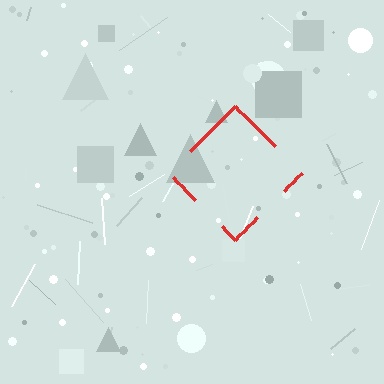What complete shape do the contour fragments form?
The contour fragments form a diamond.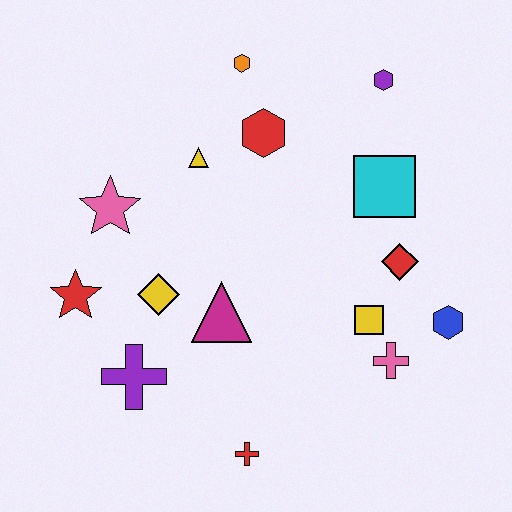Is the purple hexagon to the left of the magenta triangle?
No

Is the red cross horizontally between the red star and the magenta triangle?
No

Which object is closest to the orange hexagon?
The red hexagon is closest to the orange hexagon.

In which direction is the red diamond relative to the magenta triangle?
The red diamond is to the right of the magenta triangle.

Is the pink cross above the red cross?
Yes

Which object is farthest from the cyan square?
The red star is farthest from the cyan square.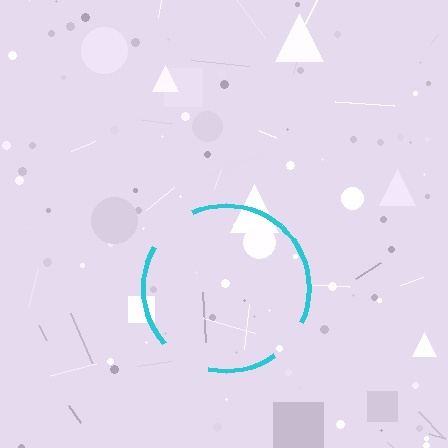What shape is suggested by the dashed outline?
The dashed outline suggests a circle.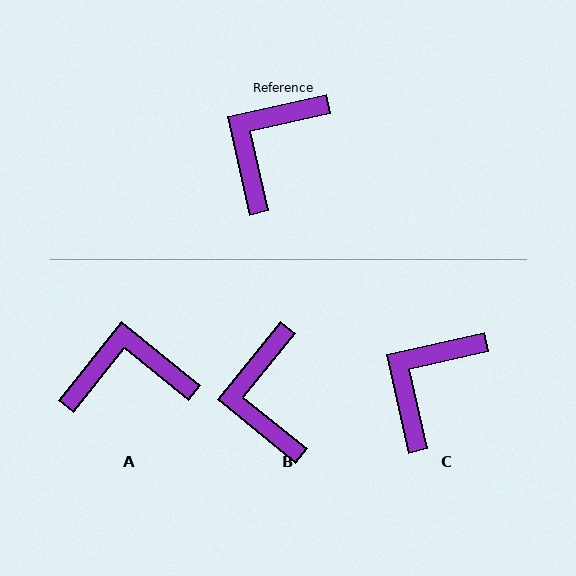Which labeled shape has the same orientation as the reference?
C.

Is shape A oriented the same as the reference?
No, it is off by about 52 degrees.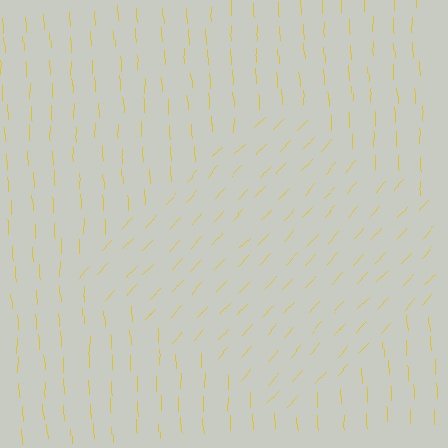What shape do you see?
I see a diamond.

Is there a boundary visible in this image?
Yes, there is a texture boundary formed by a change in line orientation.